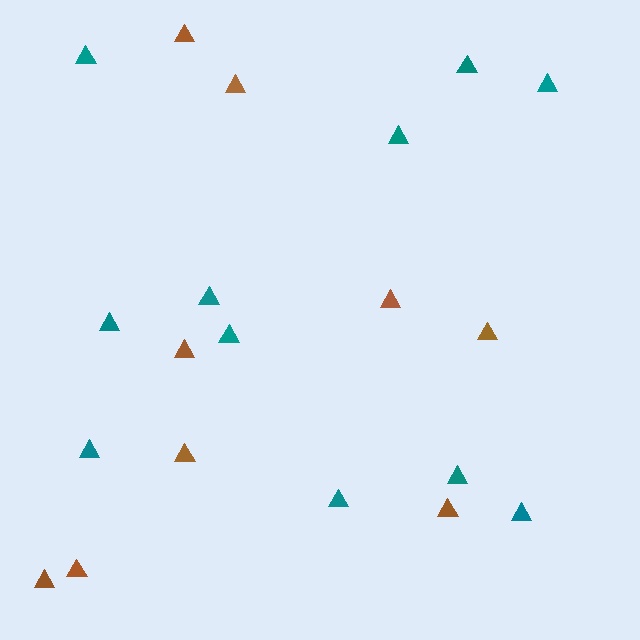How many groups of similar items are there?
There are 2 groups: one group of brown triangles (9) and one group of teal triangles (11).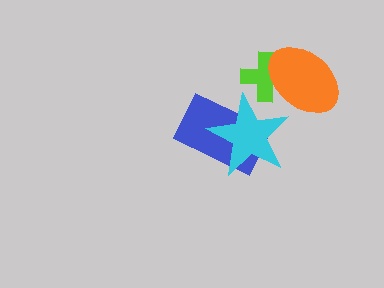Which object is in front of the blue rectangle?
The cyan star is in front of the blue rectangle.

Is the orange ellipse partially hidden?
No, no other shape covers it.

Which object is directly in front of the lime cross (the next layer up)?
The cyan star is directly in front of the lime cross.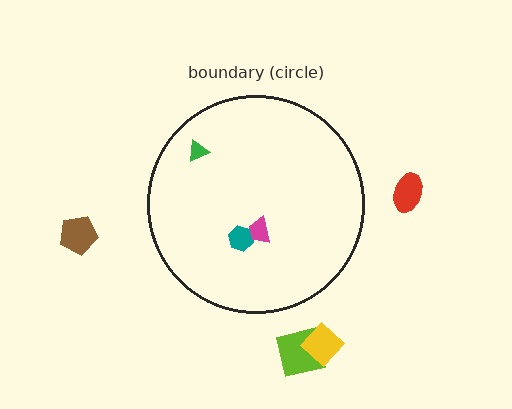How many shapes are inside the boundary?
3 inside, 4 outside.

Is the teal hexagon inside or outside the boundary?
Inside.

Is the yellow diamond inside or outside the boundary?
Outside.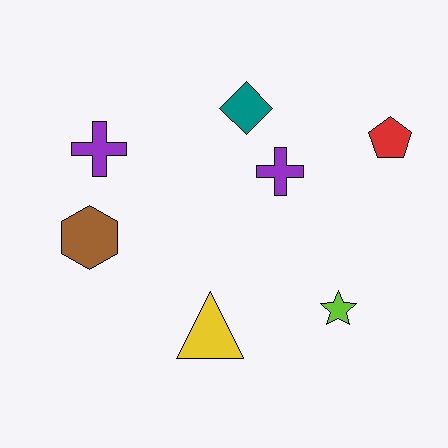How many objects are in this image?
There are 7 objects.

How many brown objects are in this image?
There is 1 brown object.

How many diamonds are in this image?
There is 1 diamond.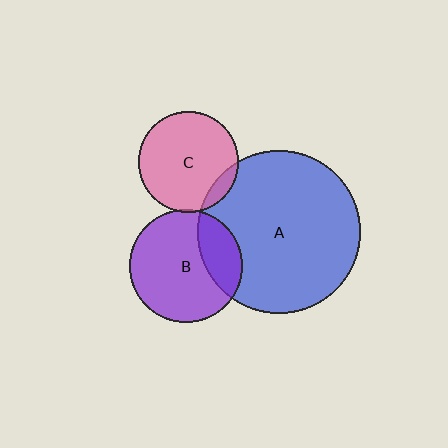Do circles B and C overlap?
Yes.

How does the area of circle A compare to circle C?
Approximately 2.6 times.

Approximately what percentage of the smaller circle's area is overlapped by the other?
Approximately 5%.